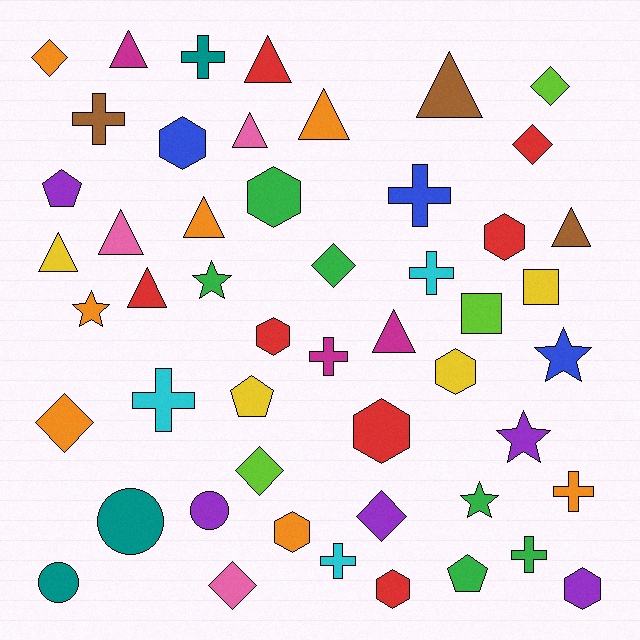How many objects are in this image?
There are 50 objects.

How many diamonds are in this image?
There are 8 diamonds.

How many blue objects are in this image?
There are 3 blue objects.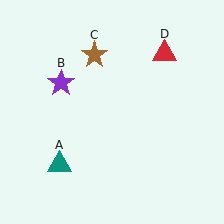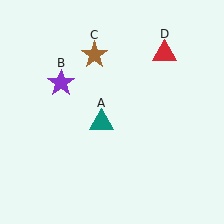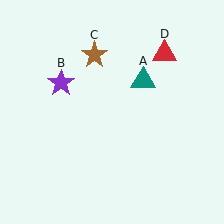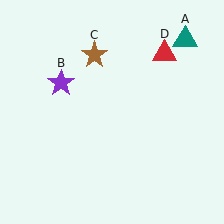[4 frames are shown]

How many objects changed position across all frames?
1 object changed position: teal triangle (object A).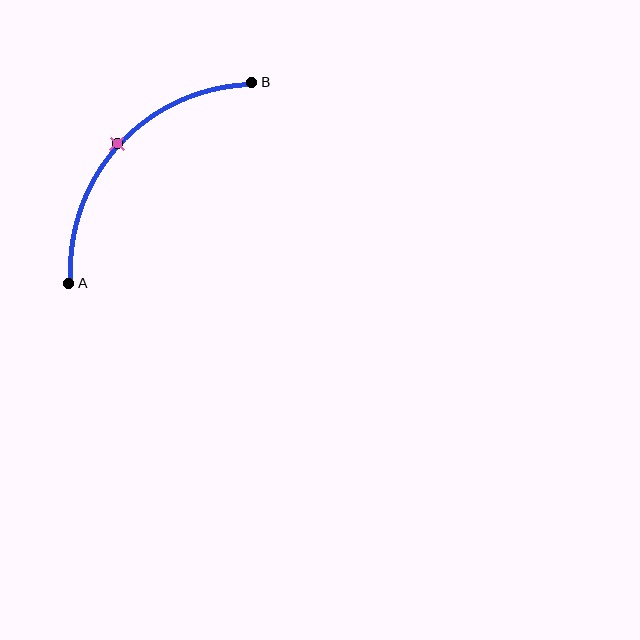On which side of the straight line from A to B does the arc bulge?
The arc bulges above and to the left of the straight line connecting A and B.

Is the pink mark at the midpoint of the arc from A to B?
Yes. The pink mark lies on the arc at equal arc-length from both A and B — it is the arc midpoint.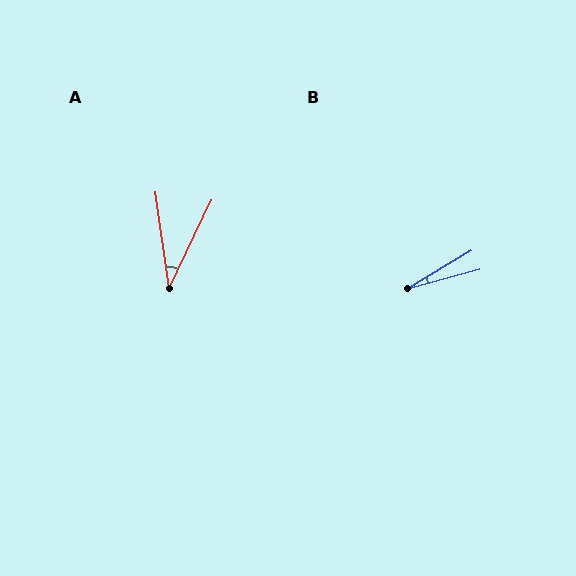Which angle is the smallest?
B, at approximately 16 degrees.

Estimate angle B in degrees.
Approximately 16 degrees.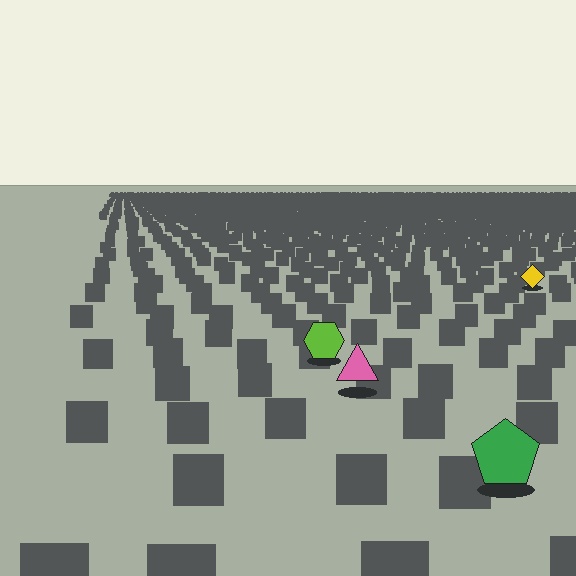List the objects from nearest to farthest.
From nearest to farthest: the green pentagon, the pink triangle, the lime hexagon, the yellow diamond.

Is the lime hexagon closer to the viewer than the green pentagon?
No. The green pentagon is closer — you can tell from the texture gradient: the ground texture is coarser near it.